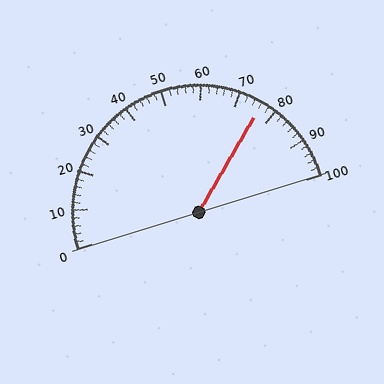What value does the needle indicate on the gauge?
The needle indicates approximately 76.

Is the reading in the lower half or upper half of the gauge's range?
The reading is in the upper half of the range (0 to 100).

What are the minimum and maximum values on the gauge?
The gauge ranges from 0 to 100.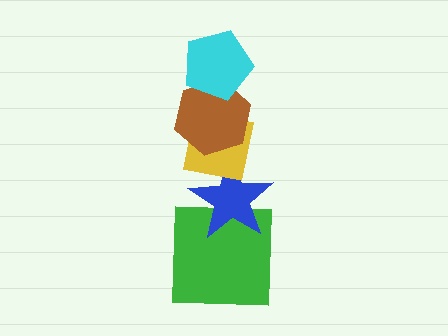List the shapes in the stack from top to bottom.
From top to bottom: the cyan pentagon, the brown hexagon, the yellow square, the blue star, the green square.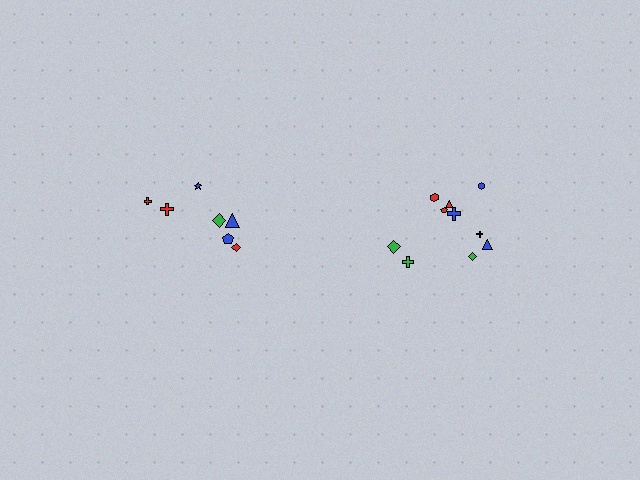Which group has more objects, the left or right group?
The right group.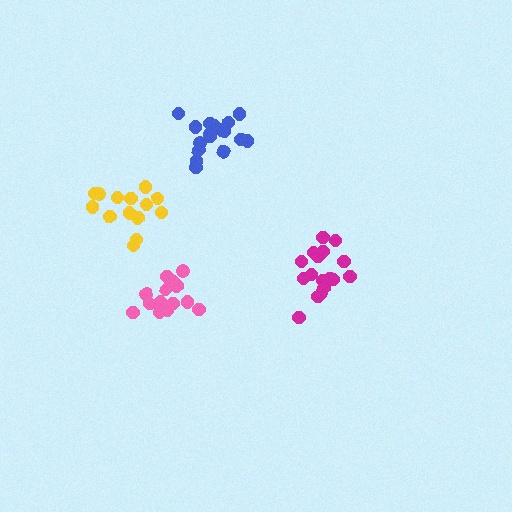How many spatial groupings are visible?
There are 4 spatial groupings.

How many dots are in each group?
Group 1: 18 dots, Group 2: 17 dots, Group 3: 14 dots, Group 4: 15 dots (64 total).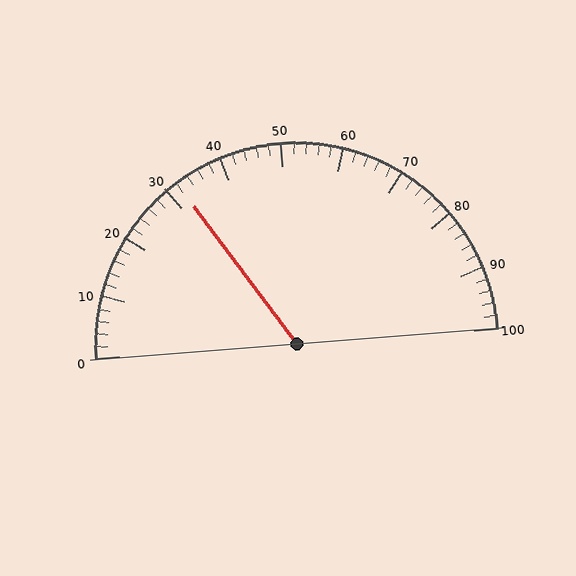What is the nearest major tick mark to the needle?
The nearest major tick mark is 30.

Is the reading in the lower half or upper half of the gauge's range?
The reading is in the lower half of the range (0 to 100).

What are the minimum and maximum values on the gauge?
The gauge ranges from 0 to 100.